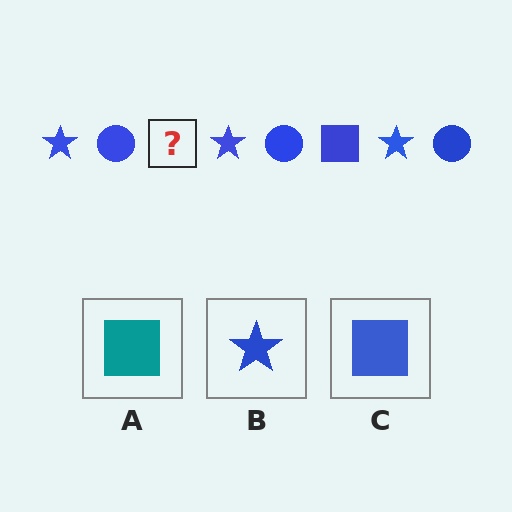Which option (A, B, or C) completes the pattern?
C.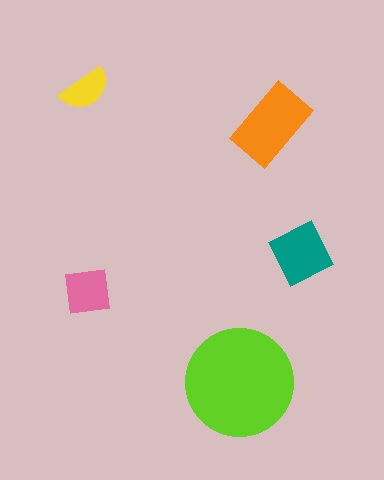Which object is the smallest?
The yellow semicircle.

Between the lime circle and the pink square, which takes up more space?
The lime circle.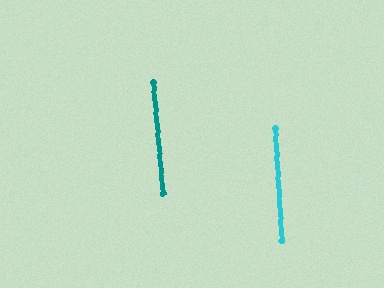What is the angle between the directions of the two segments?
Approximately 1 degree.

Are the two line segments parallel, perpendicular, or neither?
Parallel — their directions differ by only 1.3°.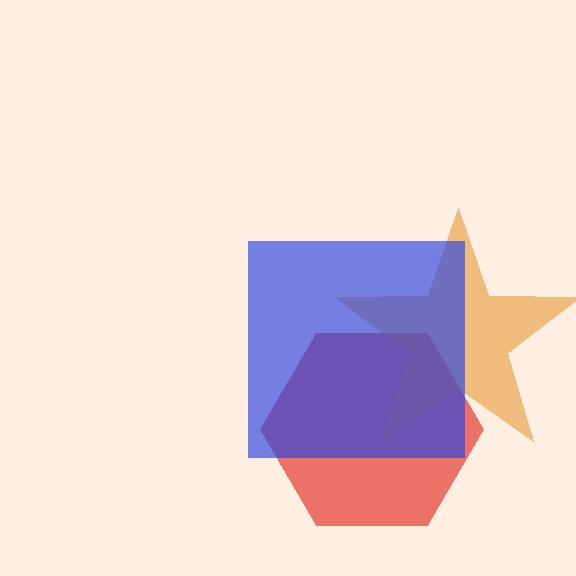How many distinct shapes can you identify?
There are 3 distinct shapes: a red hexagon, an orange star, a blue square.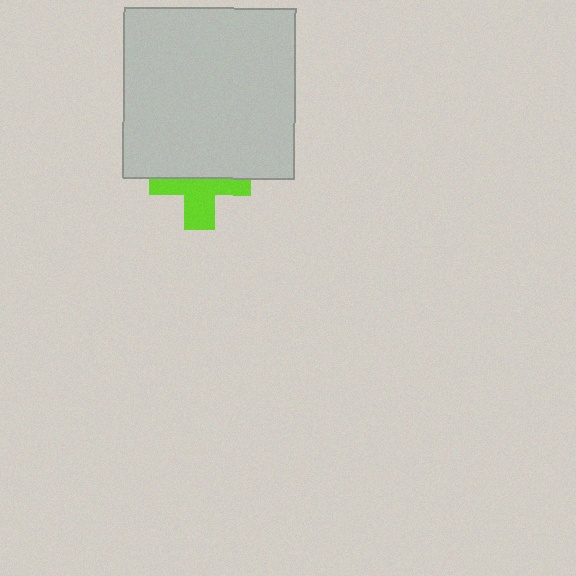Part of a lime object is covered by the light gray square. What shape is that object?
It is a cross.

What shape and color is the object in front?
The object in front is a light gray square.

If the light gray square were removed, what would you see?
You would see the complete lime cross.